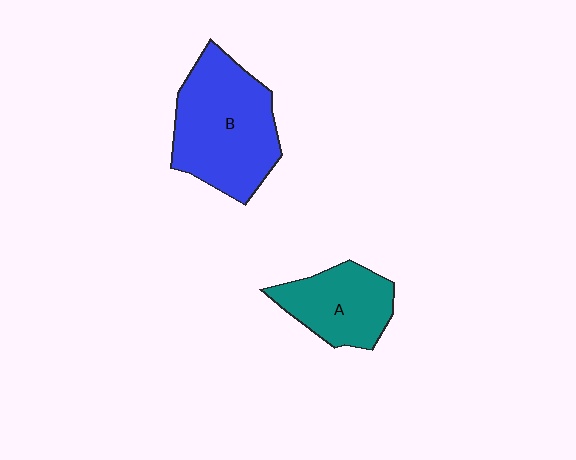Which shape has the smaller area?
Shape A (teal).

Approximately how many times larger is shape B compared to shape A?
Approximately 1.6 times.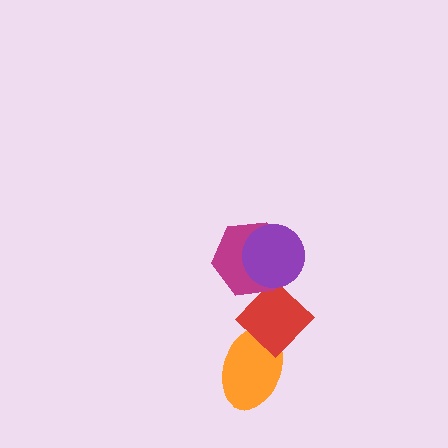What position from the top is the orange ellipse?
The orange ellipse is 4th from the top.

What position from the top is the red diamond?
The red diamond is 3rd from the top.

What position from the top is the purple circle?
The purple circle is 1st from the top.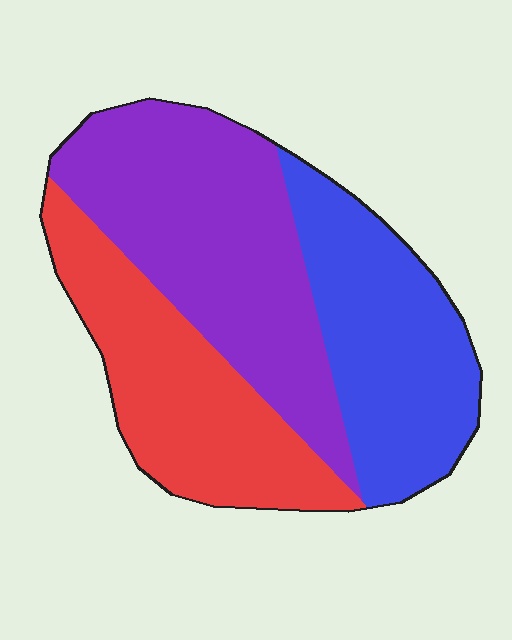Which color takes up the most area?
Purple, at roughly 40%.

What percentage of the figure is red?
Red takes up about one third (1/3) of the figure.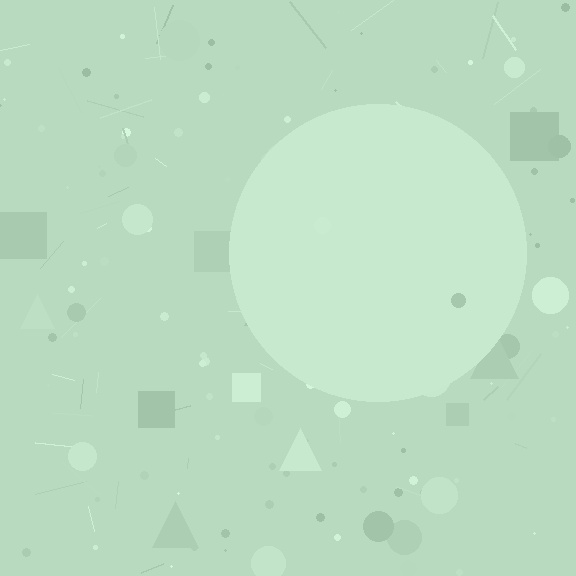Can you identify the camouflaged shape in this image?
The camouflaged shape is a circle.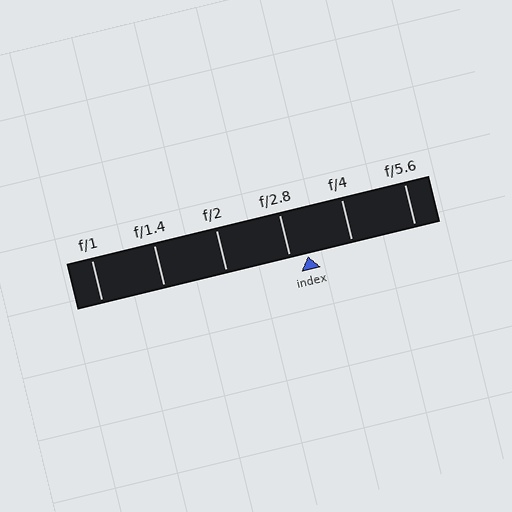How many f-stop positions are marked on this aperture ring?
There are 6 f-stop positions marked.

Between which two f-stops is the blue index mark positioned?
The index mark is between f/2.8 and f/4.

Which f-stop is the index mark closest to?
The index mark is closest to f/2.8.